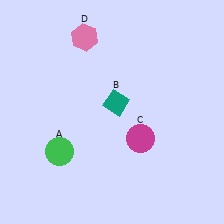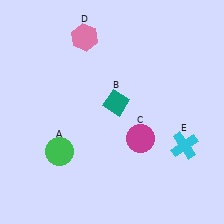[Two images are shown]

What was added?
A cyan cross (E) was added in Image 2.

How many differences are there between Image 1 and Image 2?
There is 1 difference between the two images.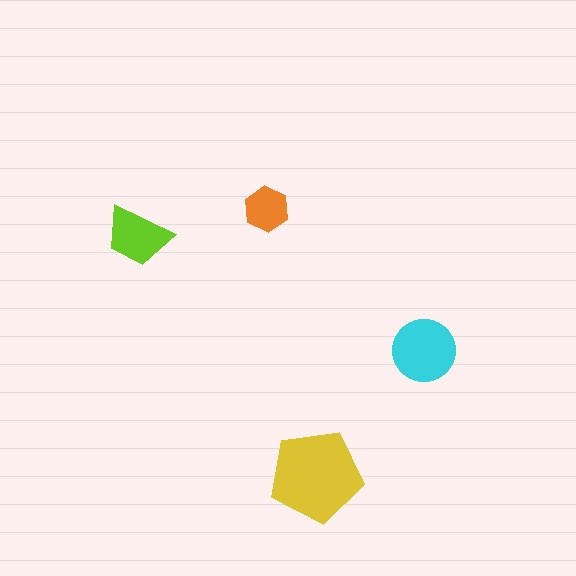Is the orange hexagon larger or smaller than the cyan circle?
Smaller.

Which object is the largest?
The yellow pentagon.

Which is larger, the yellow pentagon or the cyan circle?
The yellow pentagon.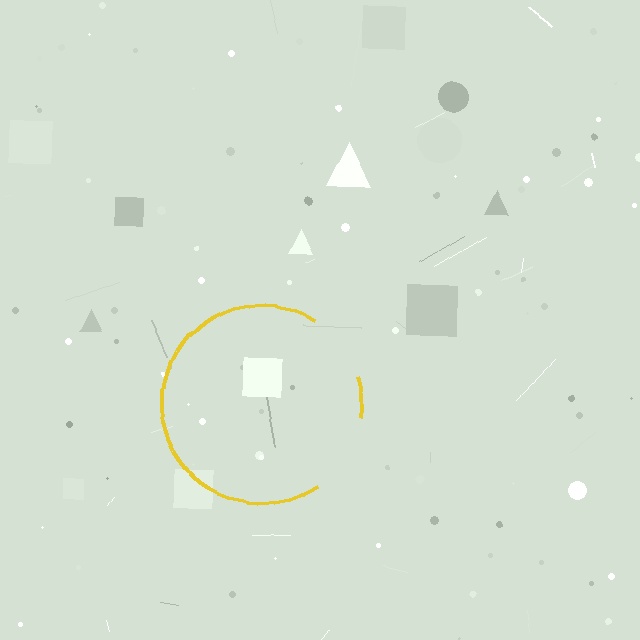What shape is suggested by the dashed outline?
The dashed outline suggests a circle.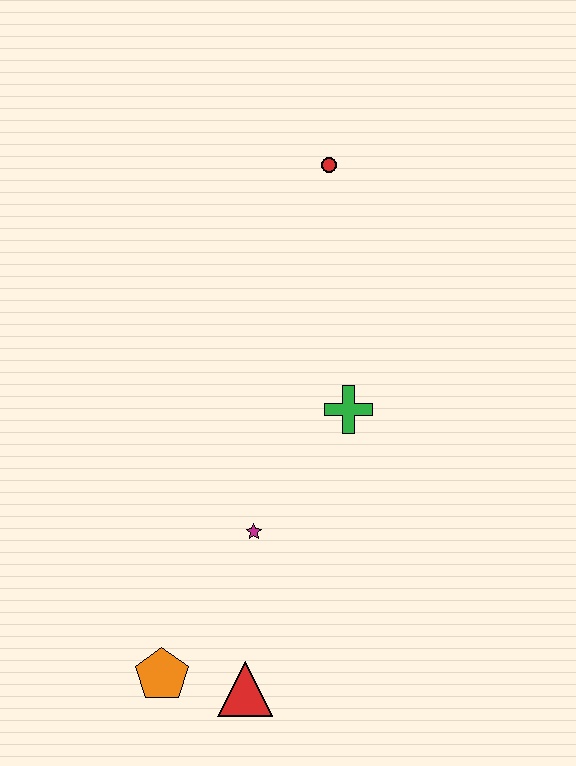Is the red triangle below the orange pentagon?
Yes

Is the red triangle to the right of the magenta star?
No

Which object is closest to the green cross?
The magenta star is closest to the green cross.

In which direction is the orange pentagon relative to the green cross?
The orange pentagon is below the green cross.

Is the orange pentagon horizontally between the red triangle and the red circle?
No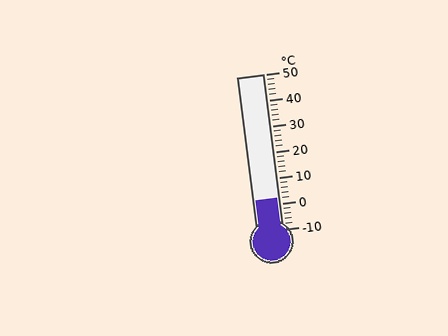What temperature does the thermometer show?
The thermometer shows approximately 2°C.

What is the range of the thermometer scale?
The thermometer scale ranges from -10°C to 50°C.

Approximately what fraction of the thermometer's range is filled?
The thermometer is filled to approximately 20% of its range.